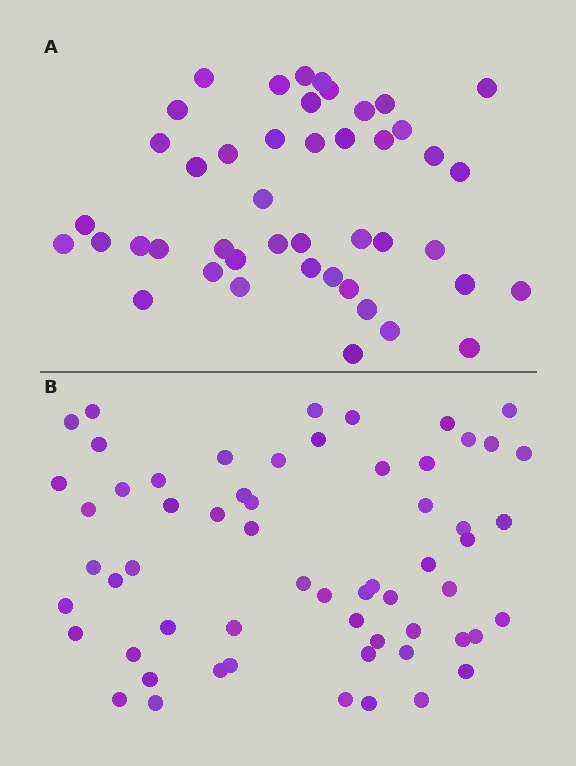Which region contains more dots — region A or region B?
Region B (the bottom region) has more dots.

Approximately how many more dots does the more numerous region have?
Region B has approximately 15 more dots than region A.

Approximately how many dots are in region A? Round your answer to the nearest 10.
About 40 dots. (The exact count is 45, which rounds to 40.)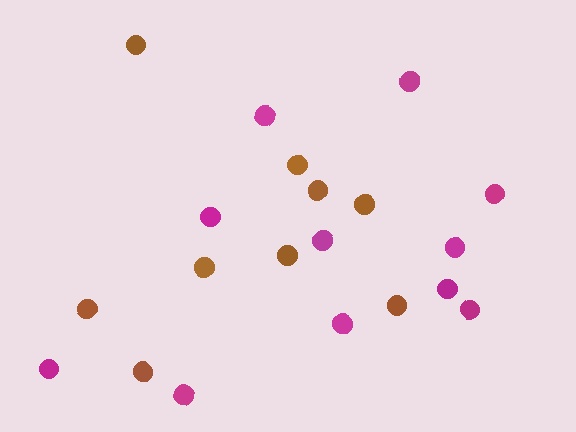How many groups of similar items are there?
There are 2 groups: one group of magenta circles (11) and one group of brown circles (9).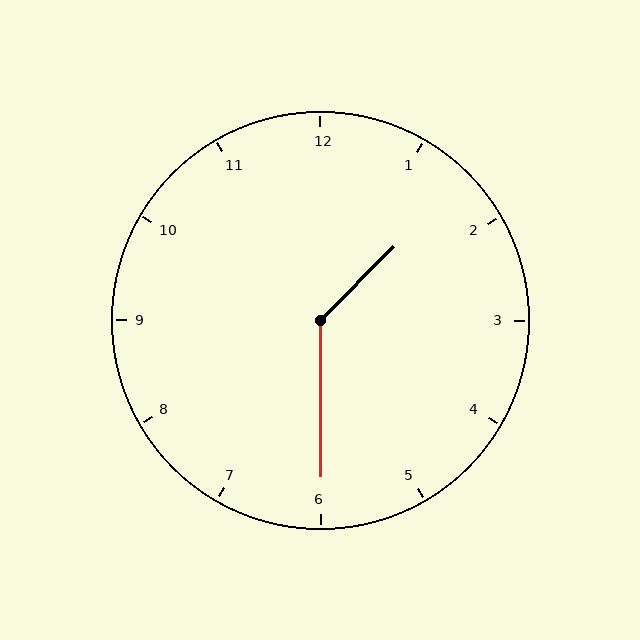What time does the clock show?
1:30.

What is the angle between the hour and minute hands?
Approximately 135 degrees.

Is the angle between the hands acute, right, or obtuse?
It is obtuse.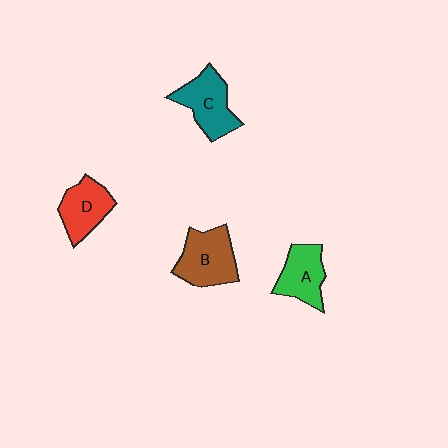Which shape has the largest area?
Shape B (brown).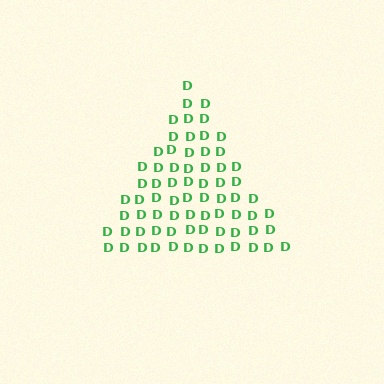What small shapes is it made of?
It is made of small letter D's.